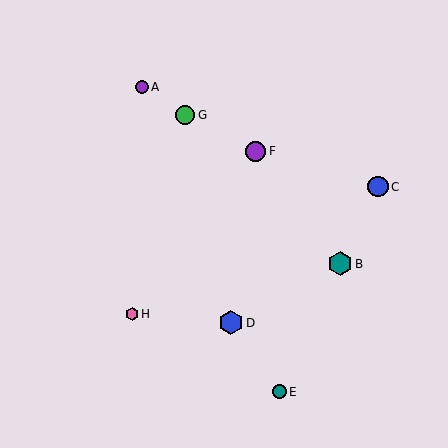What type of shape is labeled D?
Shape D is a blue hexagon.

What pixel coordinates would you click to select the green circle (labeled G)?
Click at (185, 115) to select the green circle G.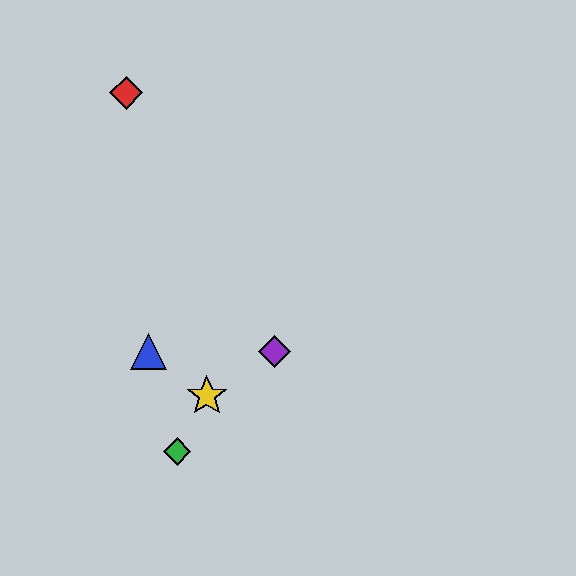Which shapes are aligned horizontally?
The blue triangle, the purple diamond are aligned horizontally.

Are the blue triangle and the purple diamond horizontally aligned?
Yes, both are at y≈352.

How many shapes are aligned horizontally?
2 shapes (the blue triangle, the purple diamond) are aligned horizontally.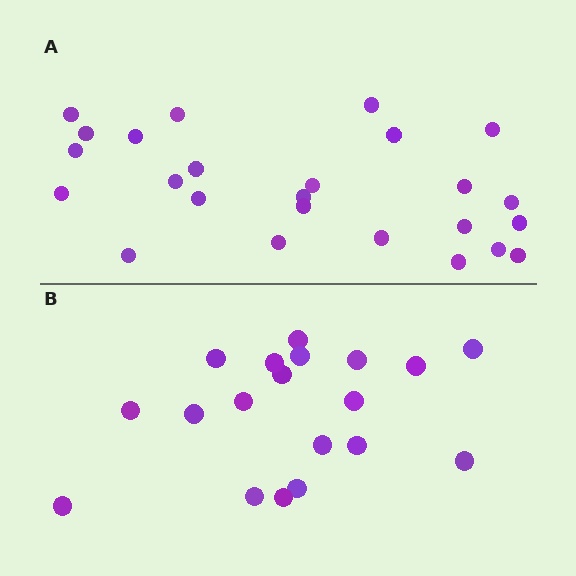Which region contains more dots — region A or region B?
Region A (the top region) has more dots.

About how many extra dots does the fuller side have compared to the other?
Region A has about 6 more dots than region B.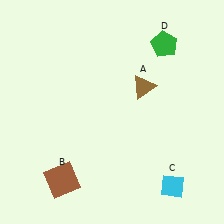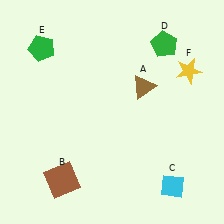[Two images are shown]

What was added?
A green pentagon (E), a yellow star (F) were added in Image 2.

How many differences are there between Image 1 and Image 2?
There are 2 differences between the two images.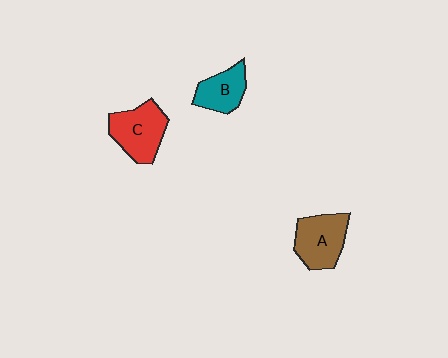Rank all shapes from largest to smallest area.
From largest to smallest: C (red), A (brown), B (teal).